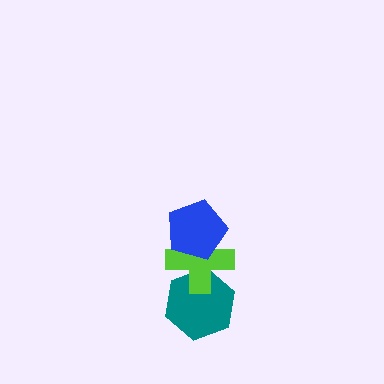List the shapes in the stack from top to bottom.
From top to bottom: the blue pentagon, the lime cross, the teal hexagon.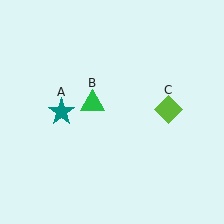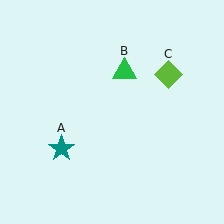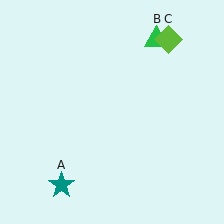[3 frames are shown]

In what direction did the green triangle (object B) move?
The green triangle (object B) moved up and to the right.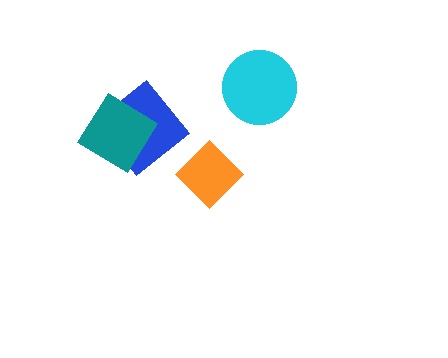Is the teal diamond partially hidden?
No, no other shape covers it.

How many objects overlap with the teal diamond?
1 object overlaps with the teal diamond.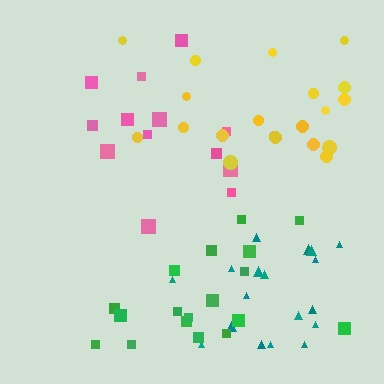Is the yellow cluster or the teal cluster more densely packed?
Teal.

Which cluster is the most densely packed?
Teal.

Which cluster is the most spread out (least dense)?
Pink.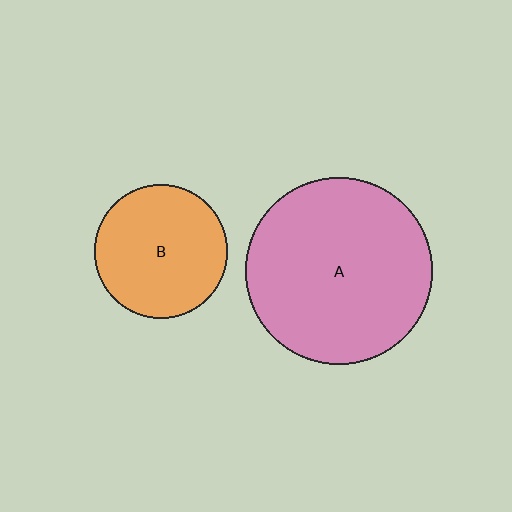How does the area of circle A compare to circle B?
Approximately 2.0 times.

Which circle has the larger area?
Circle A (pink).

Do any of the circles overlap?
No, none of the circles overlap.